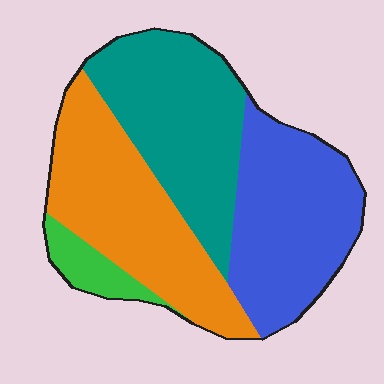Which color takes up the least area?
Green, at roughly 5%.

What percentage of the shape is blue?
Blue takes up between a quarter and a half of the shape.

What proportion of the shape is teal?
Teal covers about 30% of the shape.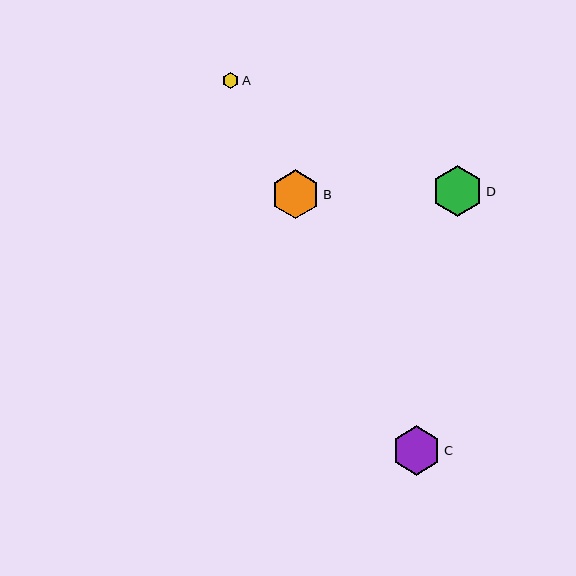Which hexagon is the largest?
Hexagon D is the largest with a size of approximately 51 pixels.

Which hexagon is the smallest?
Hexagon A is the smallest with a size of approximately 16 pixels.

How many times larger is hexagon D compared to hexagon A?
Hexagon D is approximately 3.2 times the size of hexagon A.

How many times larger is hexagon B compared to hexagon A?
Hexagon B is approximately 3.1 times the size of hexagon A.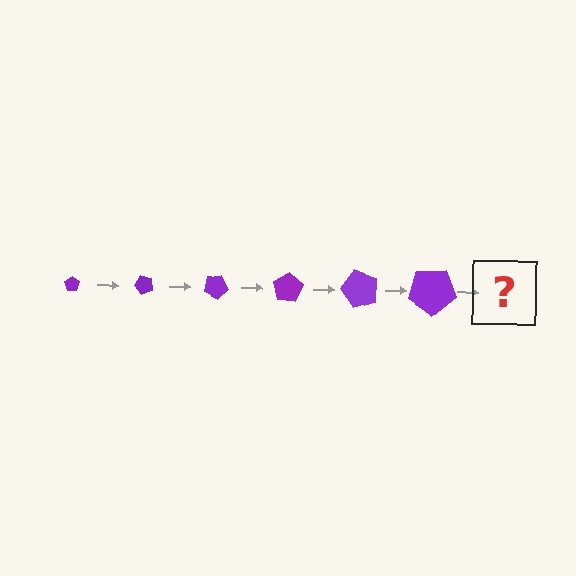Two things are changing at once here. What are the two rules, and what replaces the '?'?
The two rules are that the pentagon grows larger each step and it rotates 50 degrees each step. The '?' should be a pentagon, larger than the previous one and rotated 300 degrees from the start.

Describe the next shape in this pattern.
It should be a pentagon, larger than the previous one and rotated 300 degrees from the start.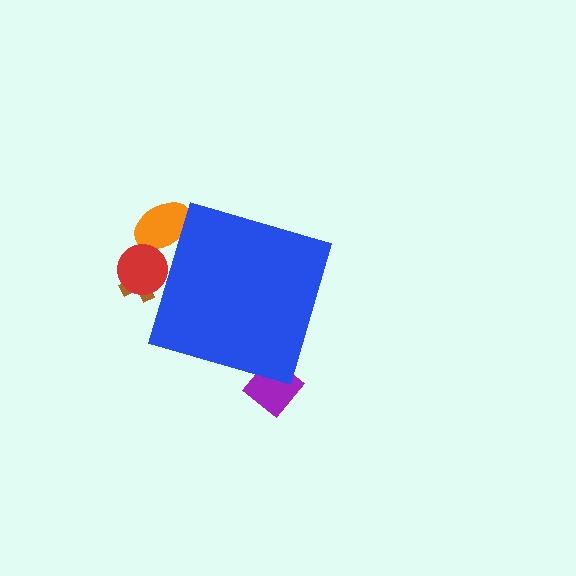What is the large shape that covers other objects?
A blue diamond.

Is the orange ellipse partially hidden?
Yes, the orange ellipse is partially hidden behind the blue diamond.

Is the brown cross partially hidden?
Yes, the brown cross is partially hidden behind the blue diamond.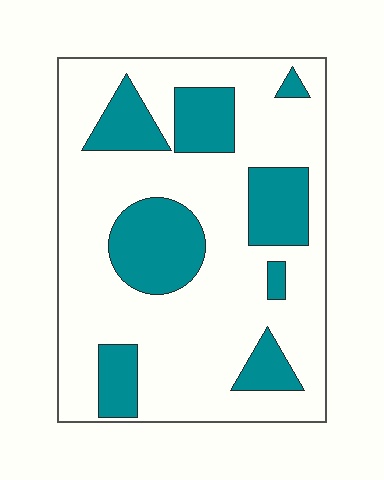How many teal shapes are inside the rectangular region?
8.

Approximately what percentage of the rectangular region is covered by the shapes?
Approximately 25%.